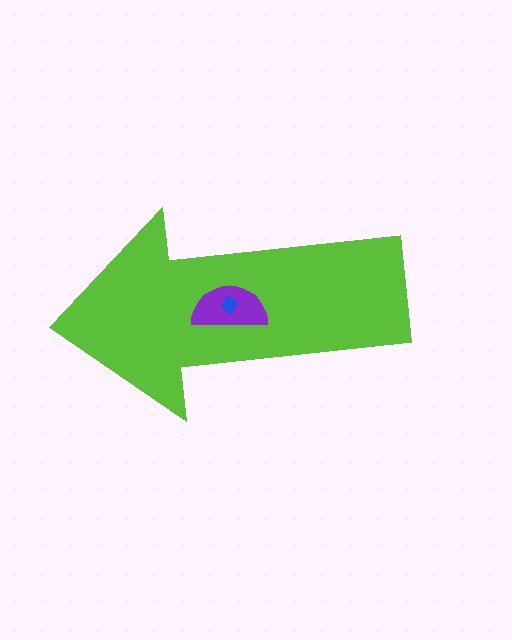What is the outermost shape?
The lime arrow.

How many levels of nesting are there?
3.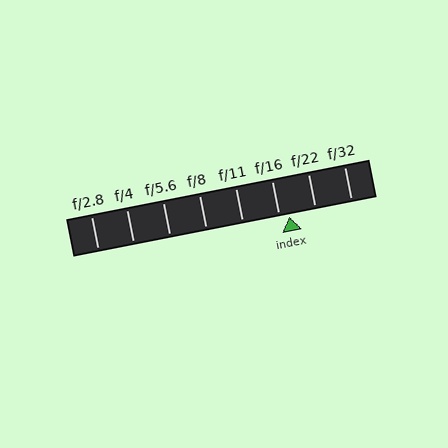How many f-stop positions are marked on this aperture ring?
There are 8 f-stop positions marked.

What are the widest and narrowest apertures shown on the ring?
The widest aperture shown is f/2.8 and the narrowest is f/32.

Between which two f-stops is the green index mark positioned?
The index mark is between f/16 and f/22.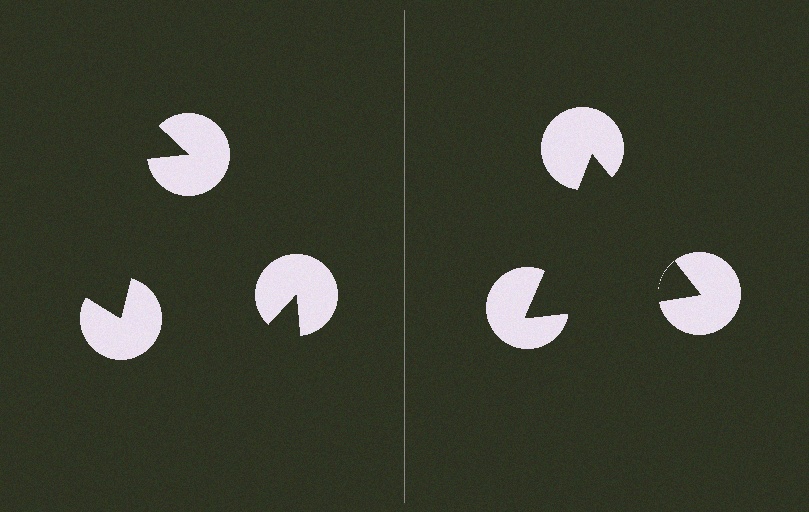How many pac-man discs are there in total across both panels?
6 — 3 on each side.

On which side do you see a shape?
An illusory triangle appears on the right side. On the left side the wedge cuts are rotated, so no coherent shape forms.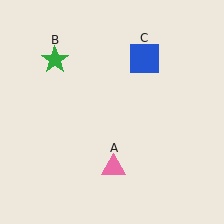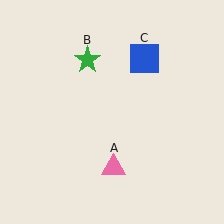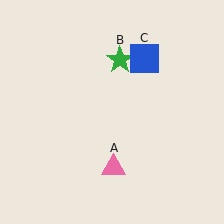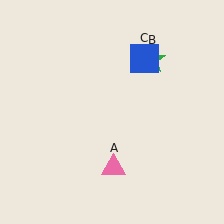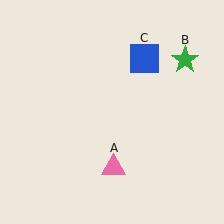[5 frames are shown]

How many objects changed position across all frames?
1 object changed position: green star (object B).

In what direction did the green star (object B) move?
The green star (object B) moved right.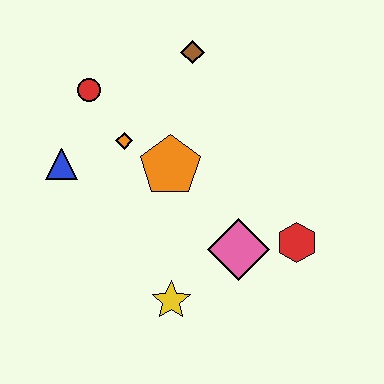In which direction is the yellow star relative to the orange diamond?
The yellow star is below the orange diamond.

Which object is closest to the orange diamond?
The orange pentagon is closest to the orange diamond.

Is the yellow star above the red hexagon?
No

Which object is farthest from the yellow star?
The brown diamond is farthest from the yellow star.